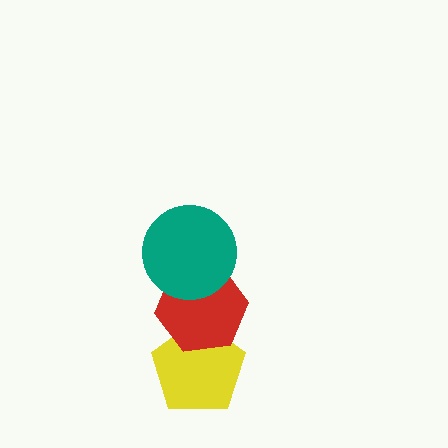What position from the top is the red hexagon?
The red hexagon is 2nd from the top.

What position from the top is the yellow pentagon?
The yellow pentagon is 3rd from the top.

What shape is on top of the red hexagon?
The teal circle is on top of the red hexagon.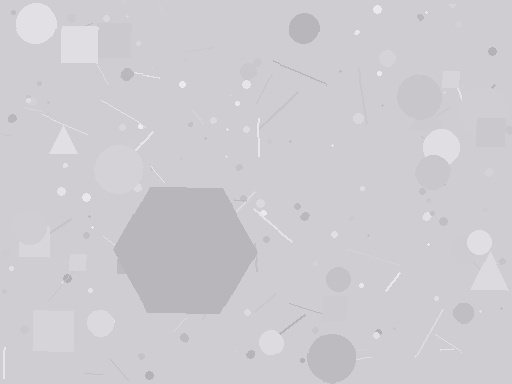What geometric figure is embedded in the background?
A hexagon is embedded in the background.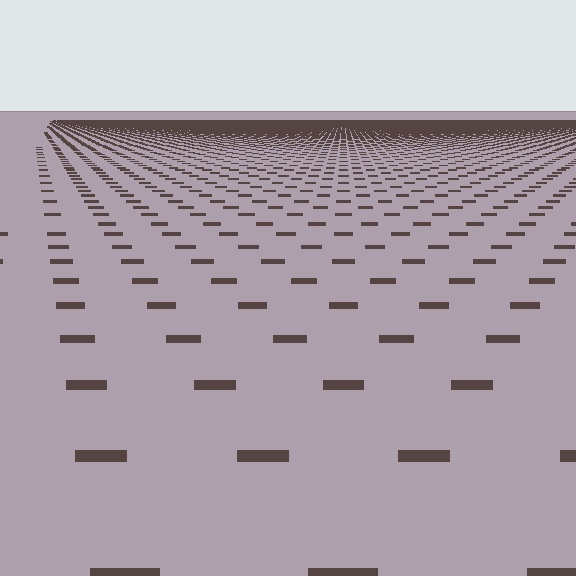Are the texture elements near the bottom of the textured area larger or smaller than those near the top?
Larger. Near the bottom, elements are closer to the viewer and appear at a bigger on-screen size.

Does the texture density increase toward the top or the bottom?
Density increases toward the top.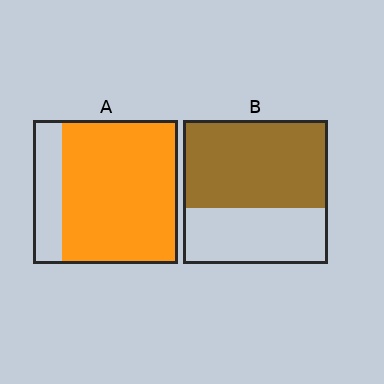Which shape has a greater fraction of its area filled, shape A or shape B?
Shape A.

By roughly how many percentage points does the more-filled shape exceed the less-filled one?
By roughly 20 percentage points (A over B).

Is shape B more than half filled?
Yes.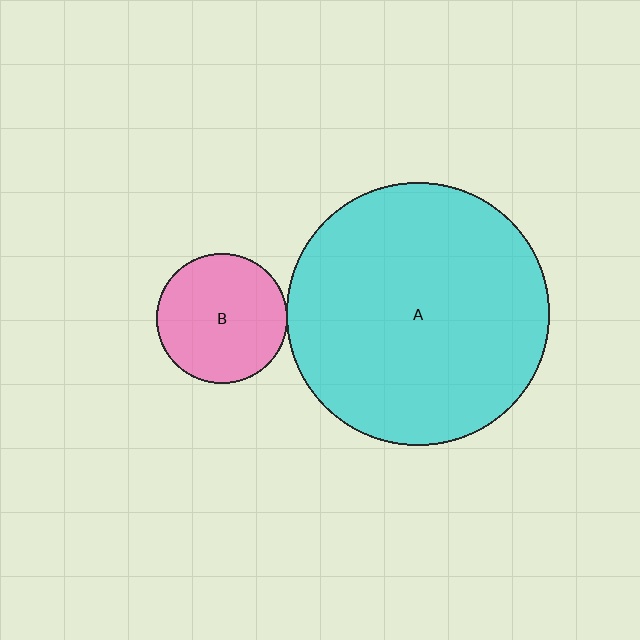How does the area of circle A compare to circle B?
Approximately 4.1 times.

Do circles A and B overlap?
Yes.